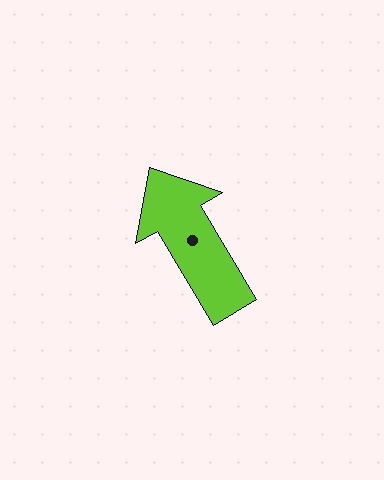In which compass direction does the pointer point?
Northwest.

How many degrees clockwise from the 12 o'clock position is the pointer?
Approximately 329 degrees.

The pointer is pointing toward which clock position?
Roughly 11 o'clock.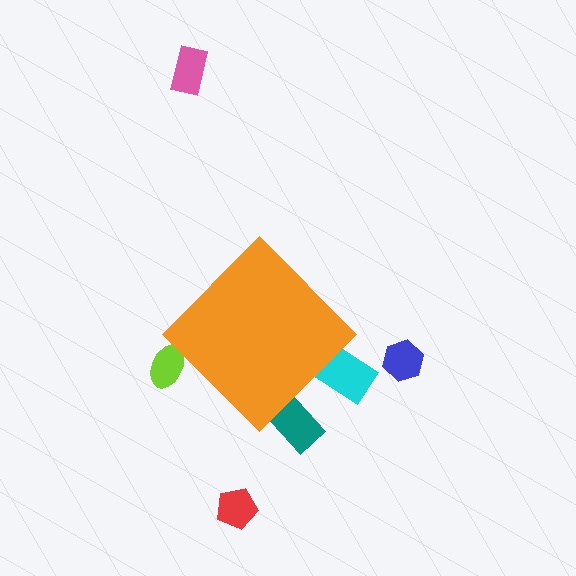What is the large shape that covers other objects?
An orange diamond.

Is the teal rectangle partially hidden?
Yes, the teal rectangle is partially hidden behind the orange diamond.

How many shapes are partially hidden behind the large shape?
3 shapes are partially hidden.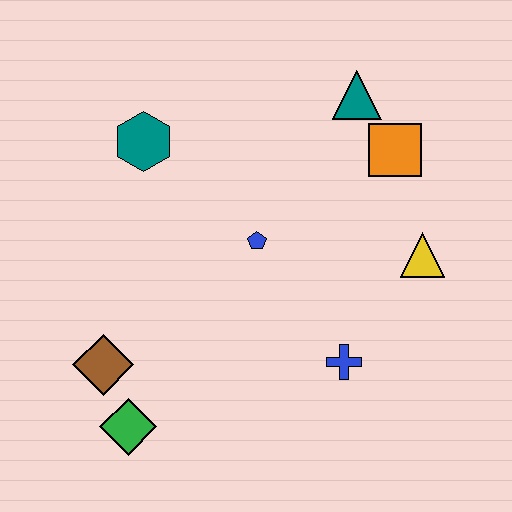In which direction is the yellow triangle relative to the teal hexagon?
The yellow triangle is to the right of the teal hexagon.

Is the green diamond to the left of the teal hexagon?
Yes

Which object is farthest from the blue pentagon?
The green diamond is farthest from the blue pentagon.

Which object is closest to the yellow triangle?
The orange square is closest to the yellow triangle.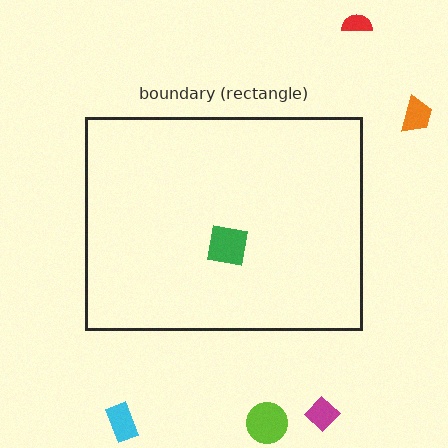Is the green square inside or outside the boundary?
Inside.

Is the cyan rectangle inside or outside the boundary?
Outside.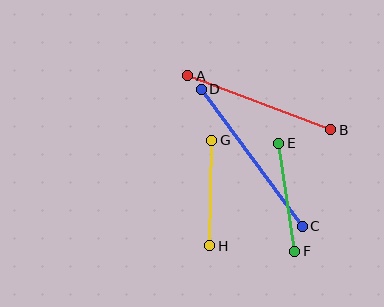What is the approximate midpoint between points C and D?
The midpoint is at approximately (252, 158) pixels.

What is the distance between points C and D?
The distance is approximately 170 pixels.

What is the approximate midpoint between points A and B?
The midpoint is at approximately (259, 103) pixels.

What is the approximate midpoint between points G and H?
The midpoint is at approximately (211, 193) pixels.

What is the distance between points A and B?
The distance is approximately 152 pixels.